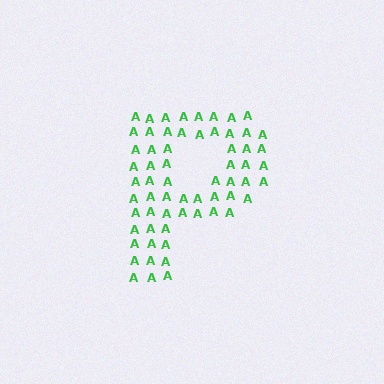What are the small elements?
The small elements are letter A's.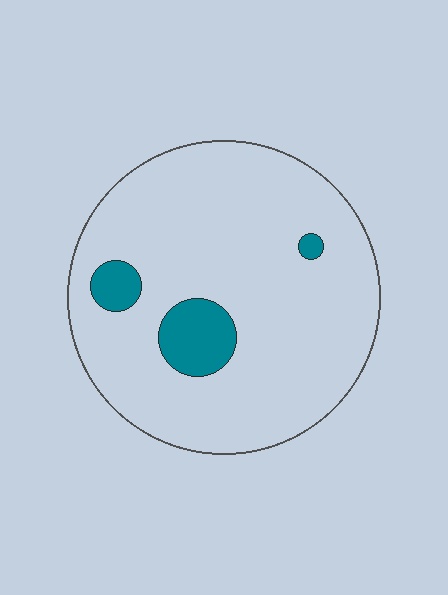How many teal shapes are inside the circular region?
3.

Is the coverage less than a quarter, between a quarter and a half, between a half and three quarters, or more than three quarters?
Less than a quarter.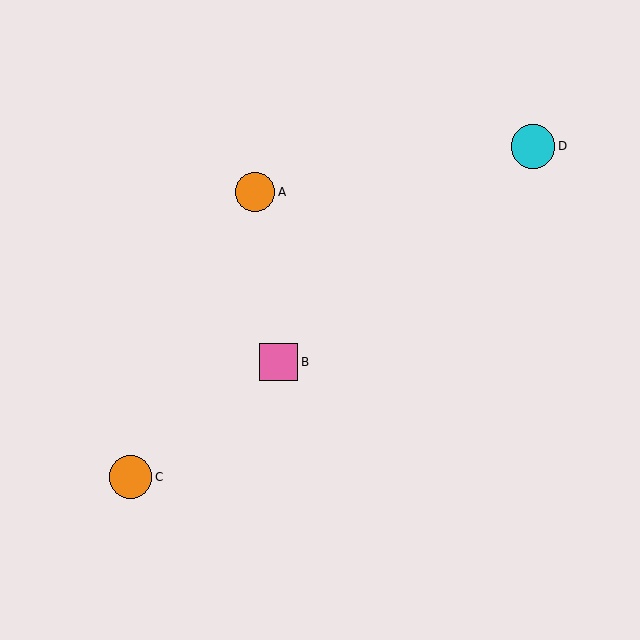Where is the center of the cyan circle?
The center of the cyan circle is at (533, 146).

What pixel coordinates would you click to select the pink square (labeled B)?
Click at (279, 362) to select the pink square B.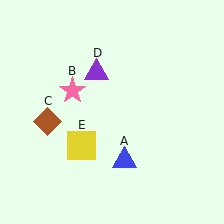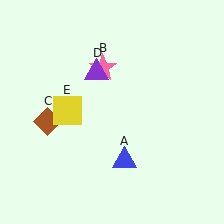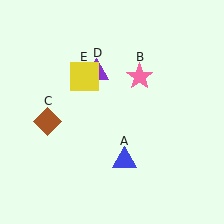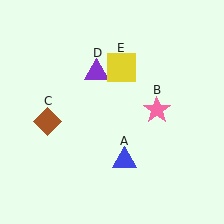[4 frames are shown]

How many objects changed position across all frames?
2 objects changed position: pink star (object B), yellow square (object E).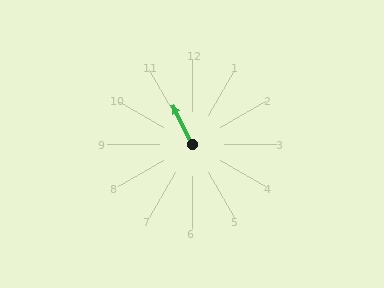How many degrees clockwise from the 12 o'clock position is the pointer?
Approximately 333 degrees.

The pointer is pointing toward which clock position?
Roughly 11 o'clock.